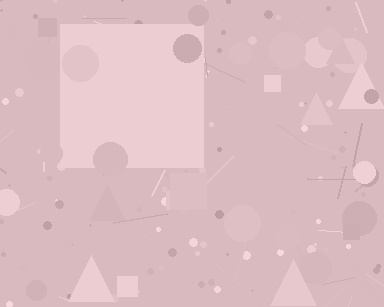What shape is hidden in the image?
A square is hidden in the image.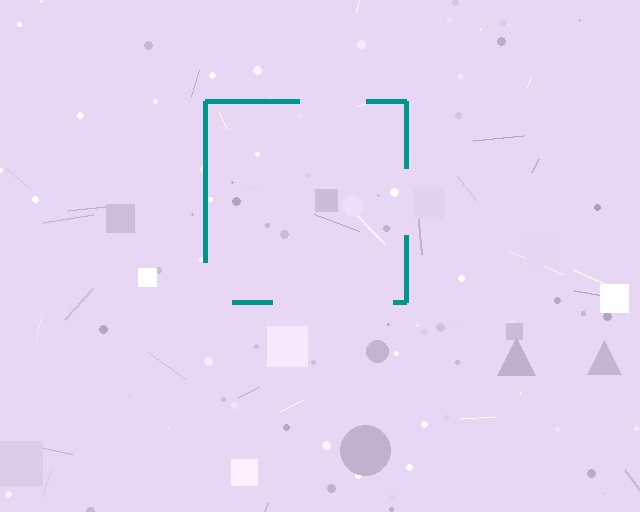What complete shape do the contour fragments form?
The contour fragments form a square.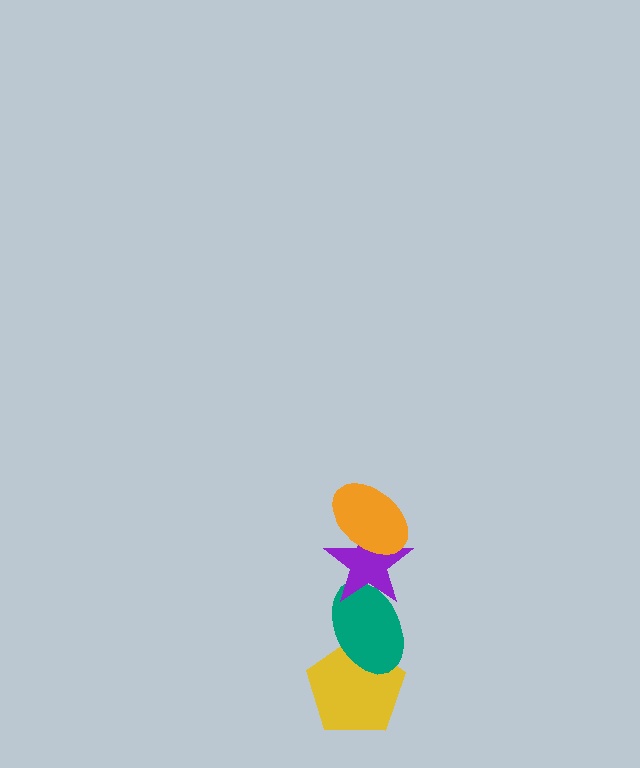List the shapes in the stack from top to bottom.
From top to bottom: the orange ellipse, the purple star, the teal ellipse, the yellow pentagon.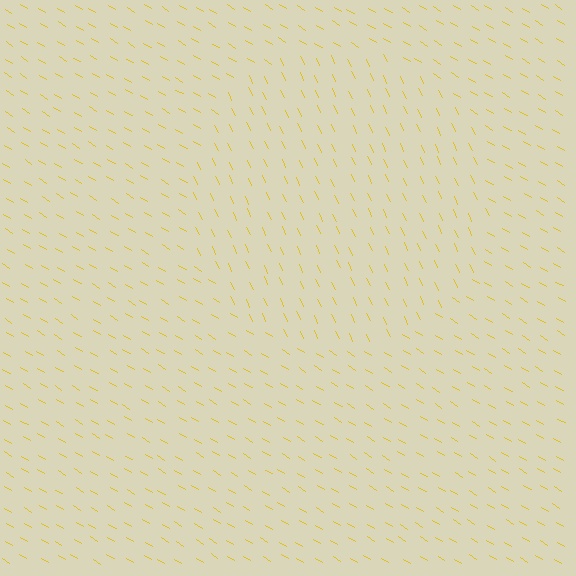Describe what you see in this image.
The image is filled with small yellow line segments. A circle region in the image has lines oriented differently from the surrounding lines, creating a visible texture boundary.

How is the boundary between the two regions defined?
The boundary is defined purely by a change in line orientation (approximately 34 degrees difference). All lines are the same color and thickness.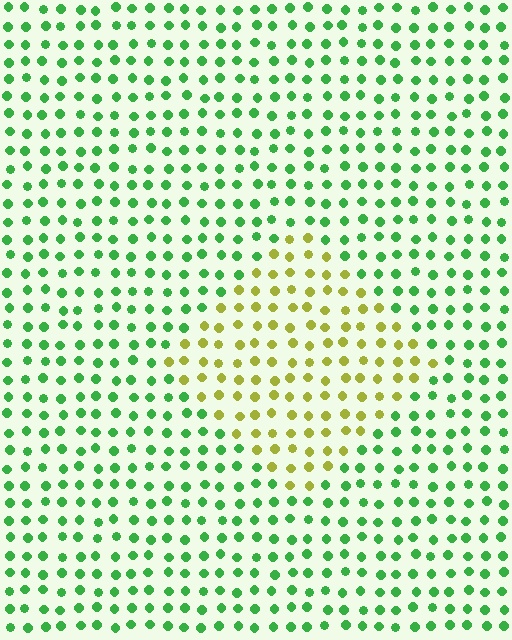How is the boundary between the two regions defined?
The boundary is defined purely by a slight shift in hue (about 58 degrees). Spacing, size, and orientation are identical on both sides.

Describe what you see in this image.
The image is filled with small green elements in a uniform arrangement. A diamond-shaped region is visible where the elements are tinted to a slightly different hue, forming a subtle color boundary.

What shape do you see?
I see a diamond.